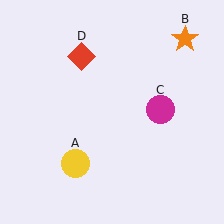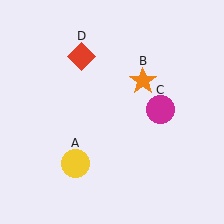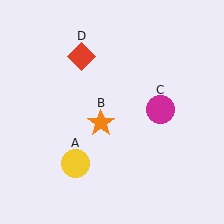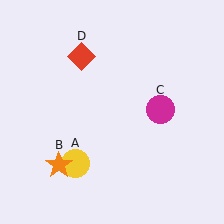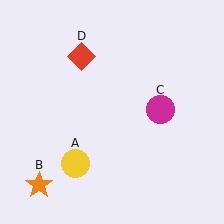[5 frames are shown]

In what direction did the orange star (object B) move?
The orange star (object B) moved down and to the left.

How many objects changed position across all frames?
1 object changed position: orange star (object B).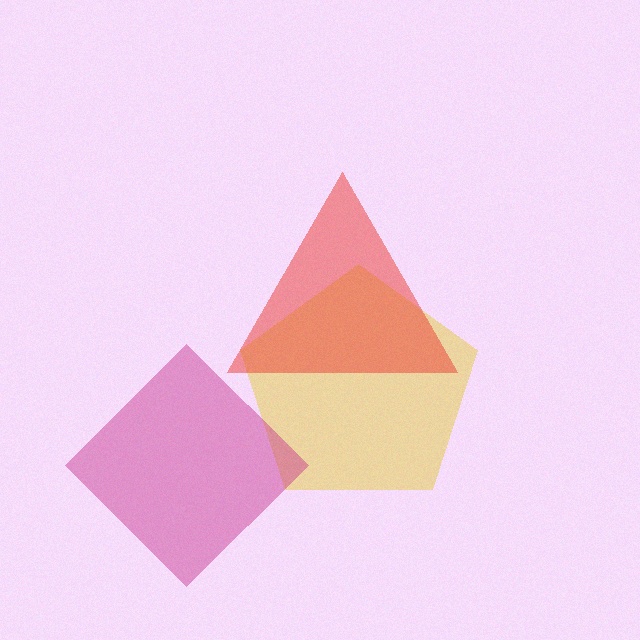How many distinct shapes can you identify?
There are 3 distinct shapes: a yellow pentagon, a red triangle, a magenta diamond.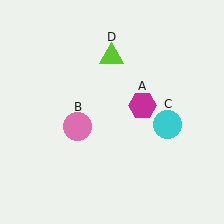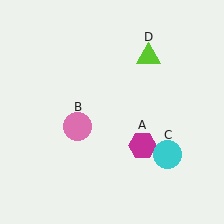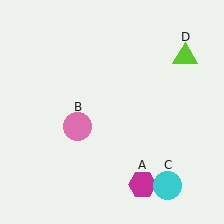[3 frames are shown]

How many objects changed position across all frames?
3 objects changed position: magenta hexagon (object A), cyan circle (object C), lime triangle (object D).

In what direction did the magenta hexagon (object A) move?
The magenta hexagon (object A) moved down.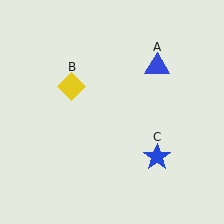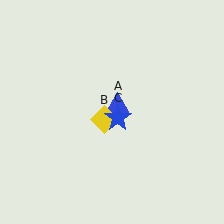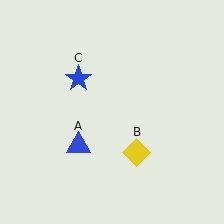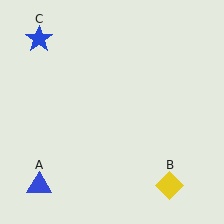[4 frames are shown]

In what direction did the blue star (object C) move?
The blue star (object C) moved up and to the left.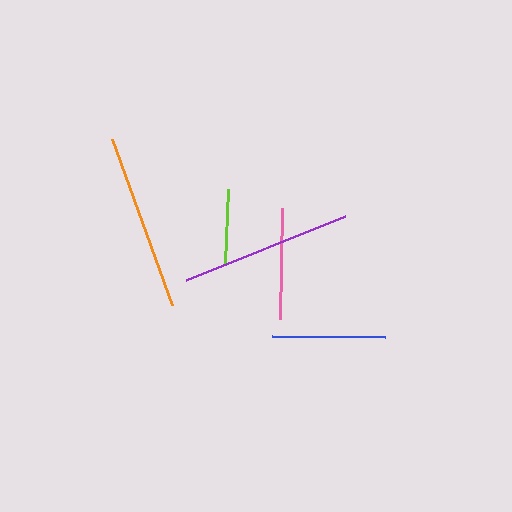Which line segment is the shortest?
The lime line is the shortest at approximately 74 pixels.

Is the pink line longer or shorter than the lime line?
The pink line is longer than the lime line.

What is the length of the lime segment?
The lime segment is approximately 74 pixels long.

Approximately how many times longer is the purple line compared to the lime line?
The purple line is approximately 2.3 times the length of the lime line.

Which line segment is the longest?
The orange line is the longest at approximately 176 pixels.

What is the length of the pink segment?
The pink segment is approximately 111 pixels long.